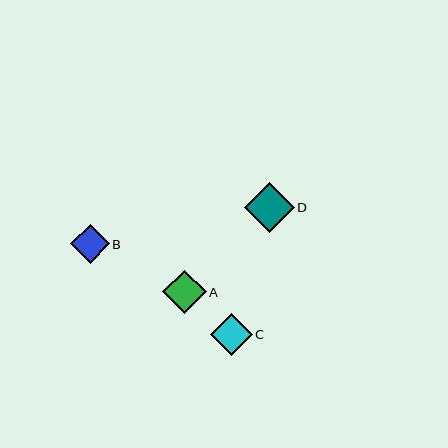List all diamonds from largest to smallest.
From largest to smallest: D, A, C, B.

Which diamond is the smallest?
Diamond B is the smallest with a size of approximately 38 pixels.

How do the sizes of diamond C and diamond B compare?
Diamond C and diamond B are approximately the same size.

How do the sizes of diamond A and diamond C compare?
Diamond A and diamond C are approximately the same size.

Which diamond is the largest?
Diamond D is the largest with a size of approximately 50 pixels.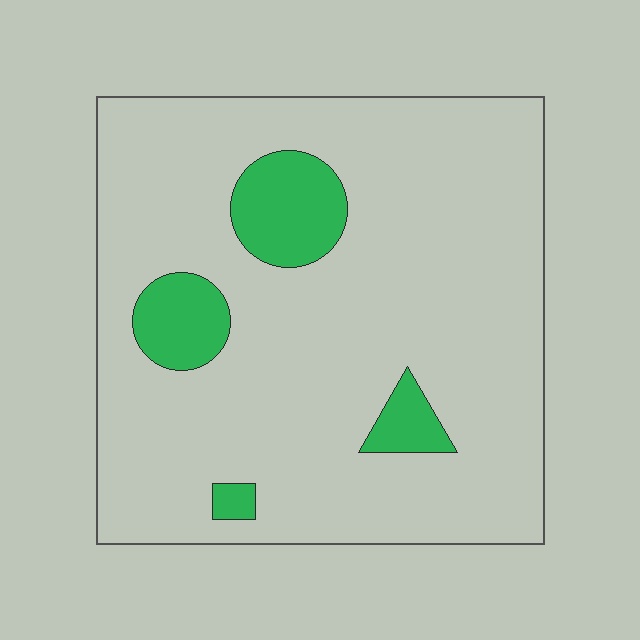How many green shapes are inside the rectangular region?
4.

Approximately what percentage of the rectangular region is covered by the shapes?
Approximately 10%.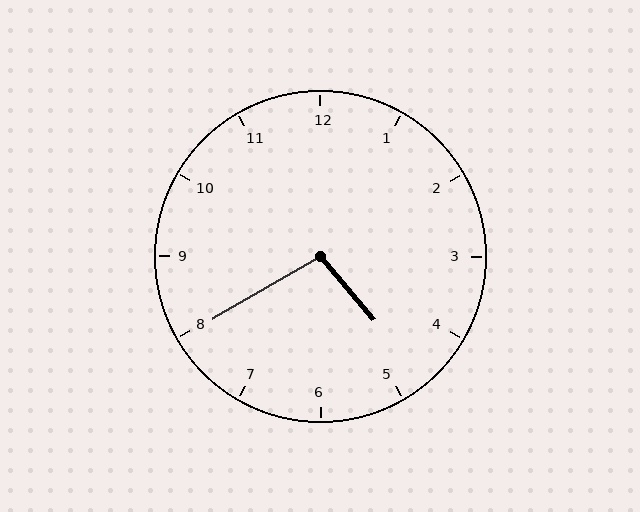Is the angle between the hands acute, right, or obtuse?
It is obtuse.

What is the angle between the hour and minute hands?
Approximately 100 degrees.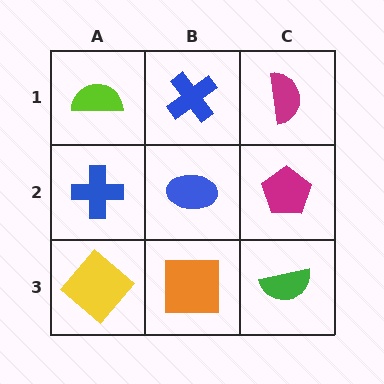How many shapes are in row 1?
3 shapes.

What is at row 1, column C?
A magenta semicircle.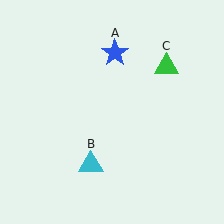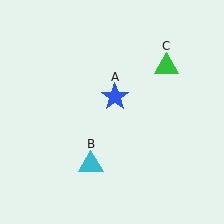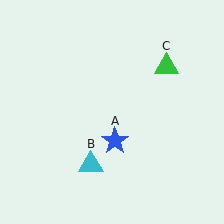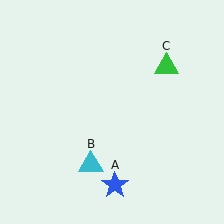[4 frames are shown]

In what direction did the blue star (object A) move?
The blue star (object A) moved down.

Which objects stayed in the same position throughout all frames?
Cyan triangle (object B) and green triangle (object C) remained stationary.